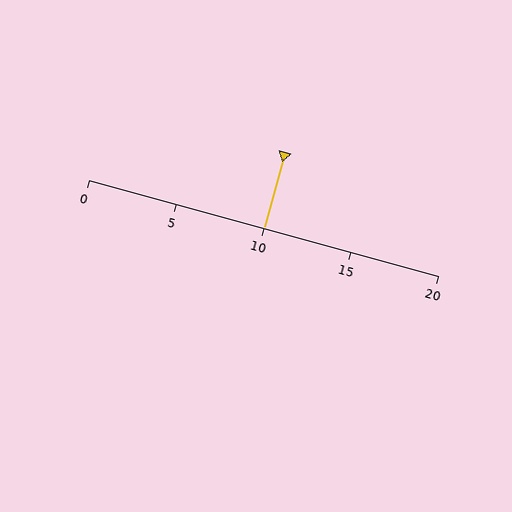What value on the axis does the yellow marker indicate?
The marker indicates approximately 10.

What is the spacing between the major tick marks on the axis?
The major ticks are spaced 5 apart.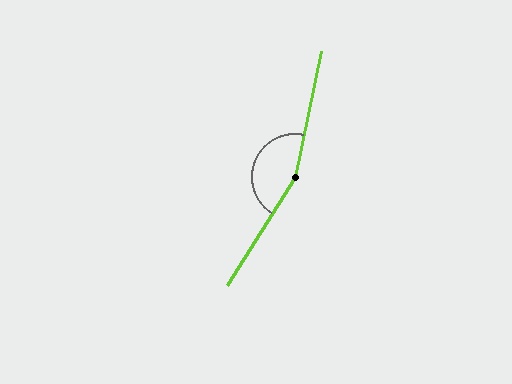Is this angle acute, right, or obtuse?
It is obtuse.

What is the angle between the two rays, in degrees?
Approximately 160 degrees.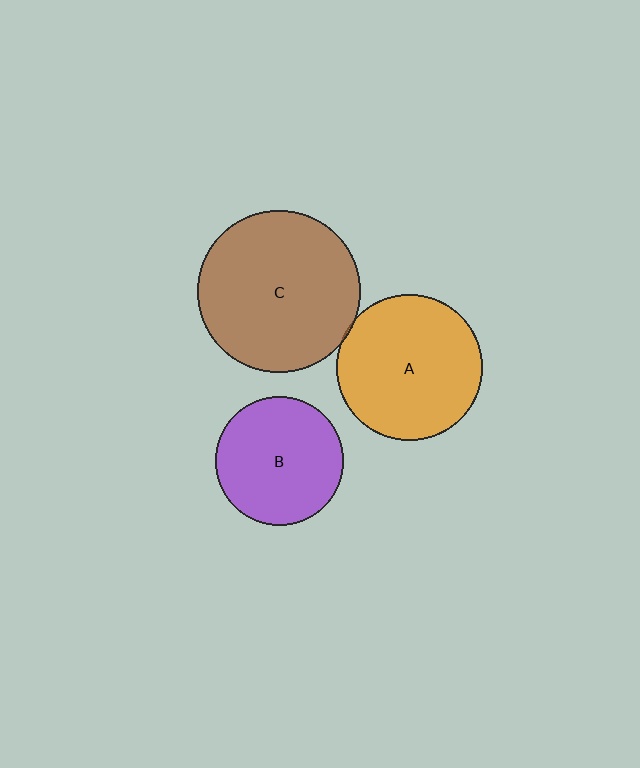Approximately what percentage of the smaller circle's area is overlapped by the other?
Approximately 5%.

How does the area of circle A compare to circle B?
Approximately 1.3 times.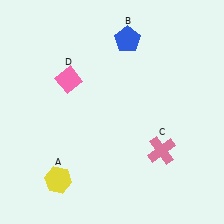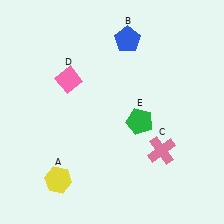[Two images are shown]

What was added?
A green pentagon (E) was added in Image 2.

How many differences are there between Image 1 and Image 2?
There is 1 difference between the two images.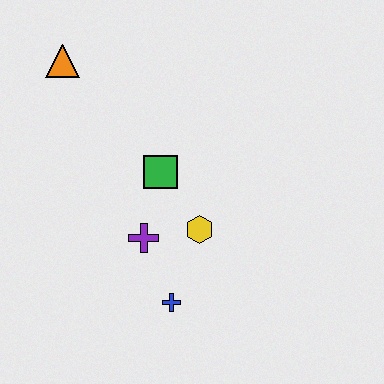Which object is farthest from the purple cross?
The orange triangle is farthest from the purple cross.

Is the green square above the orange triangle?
No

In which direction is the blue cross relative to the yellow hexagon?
The blue cross is below the yellow hexagon.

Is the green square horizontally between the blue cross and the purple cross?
Yes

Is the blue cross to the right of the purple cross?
Yes